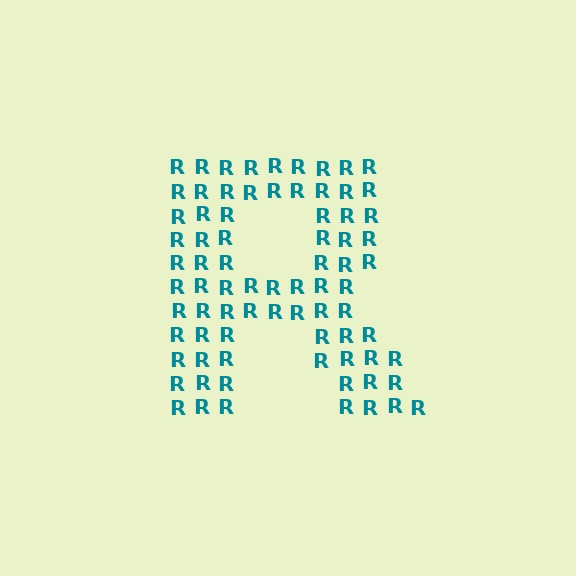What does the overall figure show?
The overall figure shows the letter R.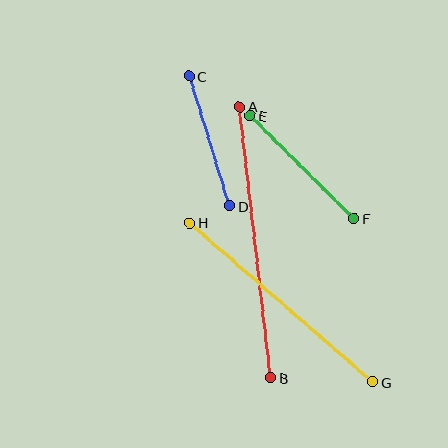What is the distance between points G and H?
The distance is approximately 242 pixels.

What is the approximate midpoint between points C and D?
The midpoint is at approximately (209, 141) pixels.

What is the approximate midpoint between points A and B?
The midpoint is at approximately (255, 242) pixels.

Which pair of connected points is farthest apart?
Points A and B are farthest apart.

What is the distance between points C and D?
The distance is approximately 136 pixels.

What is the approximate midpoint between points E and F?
The midpoint is at approximately (302, 167) pixels.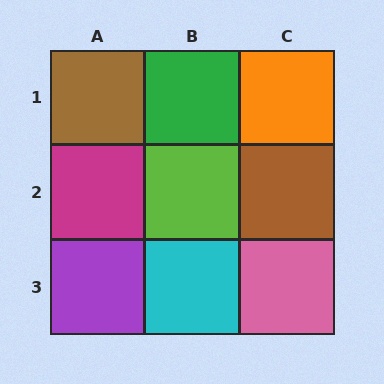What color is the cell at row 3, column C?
Pink.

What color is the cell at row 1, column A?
Brown.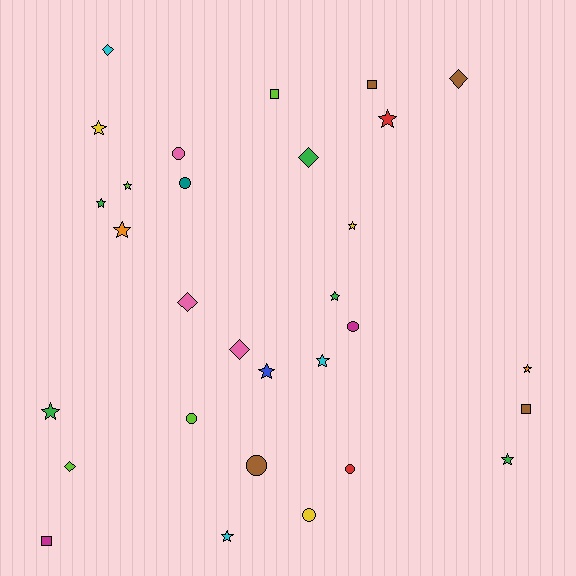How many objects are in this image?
There are 30 objects.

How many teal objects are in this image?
There is 1 teal object.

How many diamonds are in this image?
There are 6 diamonds.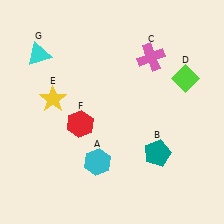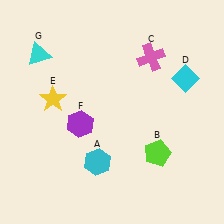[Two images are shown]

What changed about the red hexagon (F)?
In Image 1, F is red. In Image 2, it changed to purple.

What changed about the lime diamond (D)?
In Image 1, D is lime. In Image 2, it changed to cyan.